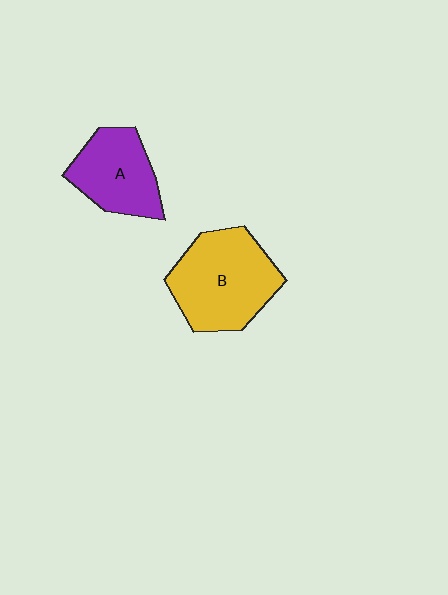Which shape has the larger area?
Shape B (yellow).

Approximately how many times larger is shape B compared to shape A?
Approximately 1.4 times.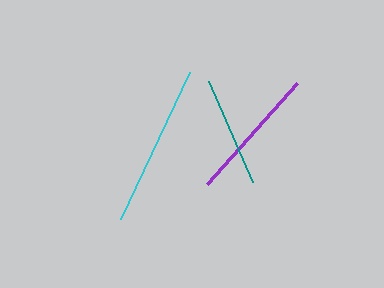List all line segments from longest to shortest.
From longest to shortest: cyan, purple, teal.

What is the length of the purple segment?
The purple segment is approximately 135 pixels long.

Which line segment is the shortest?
The teal line is the shortest at approximately 110 pixels.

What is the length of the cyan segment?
The cyan segment is approximately 162 pixels long.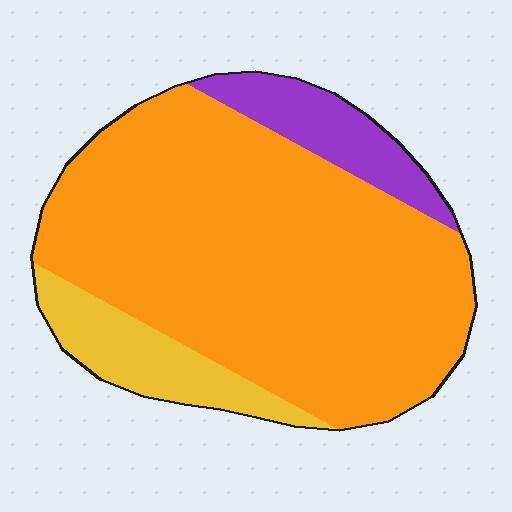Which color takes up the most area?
Orange, at roughly 75%.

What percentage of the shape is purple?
Purple covers roughly 10% of the shape.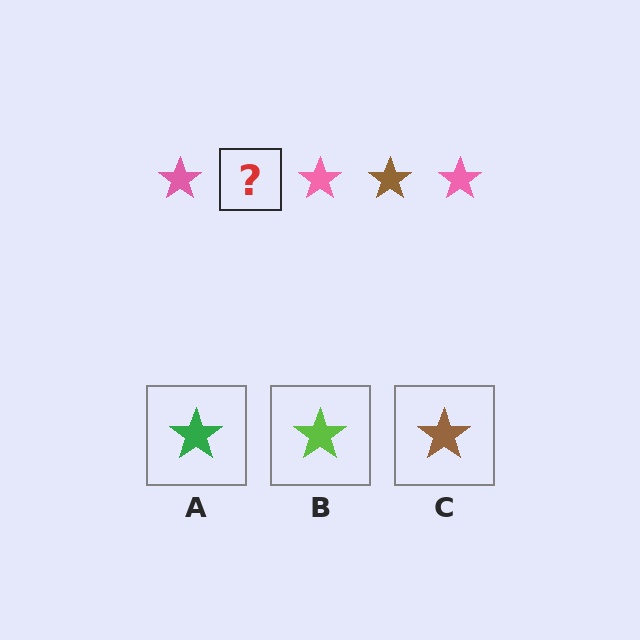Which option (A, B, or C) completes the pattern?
C.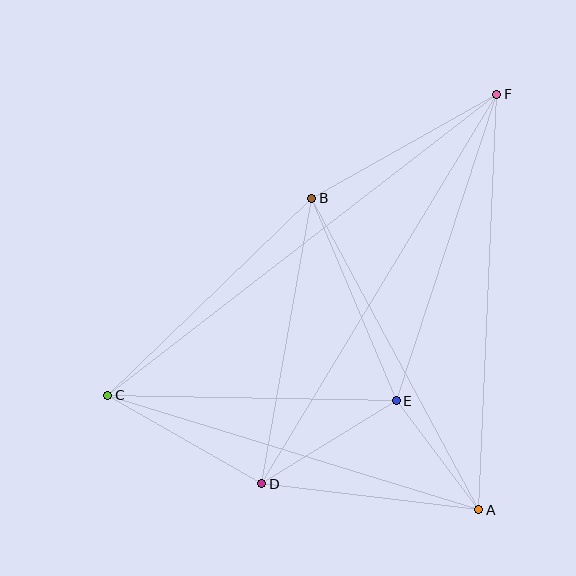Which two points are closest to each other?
Points A and E are closest to each other.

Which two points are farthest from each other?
Points C and F are farthest from each other.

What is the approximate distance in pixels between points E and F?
The distance between E and F is approximately 323 pixels.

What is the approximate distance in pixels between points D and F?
The distance between D and F is approximately 455 pixels.